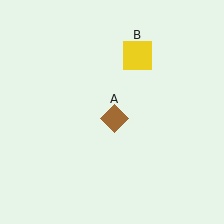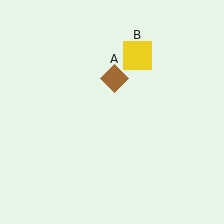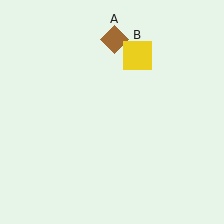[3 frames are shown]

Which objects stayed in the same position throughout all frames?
Yellow square (object B) remained stationary.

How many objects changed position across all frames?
1 object changed position: brown diamond (object A).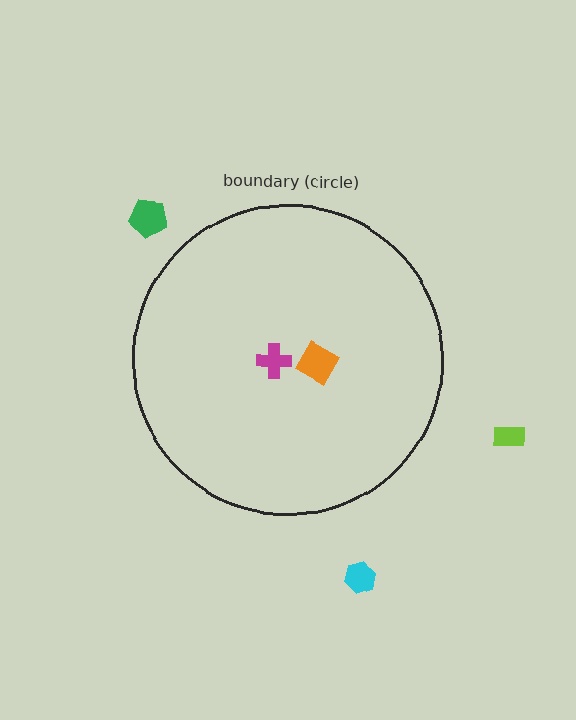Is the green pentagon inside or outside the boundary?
Outside.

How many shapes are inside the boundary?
2 inside, 3 outside.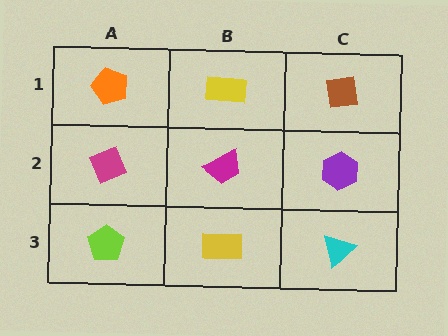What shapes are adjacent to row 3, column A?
A magenta diamond (row 2, column A), a yellow rectangle (row 3, column B).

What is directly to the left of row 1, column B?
An orange pentagon.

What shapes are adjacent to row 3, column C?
A purple hexagon (row 2, column C), a yellow rectangle (row 3, column B).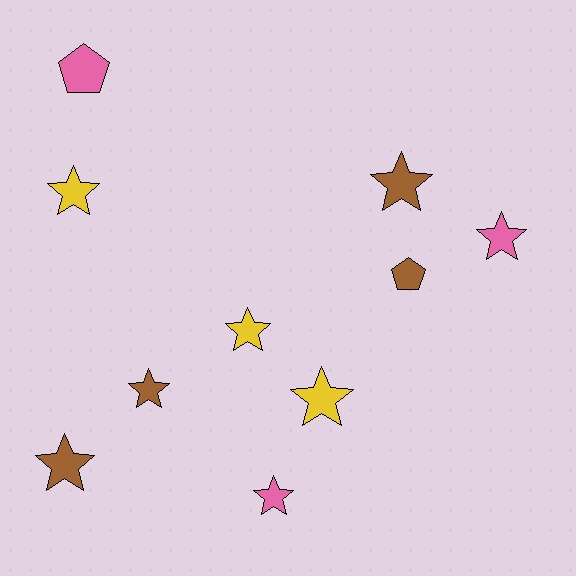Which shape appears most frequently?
Star, with 8 objects.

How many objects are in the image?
There are 10 objects.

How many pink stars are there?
There are 2 pink stars.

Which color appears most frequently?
Brown, with 4 objects.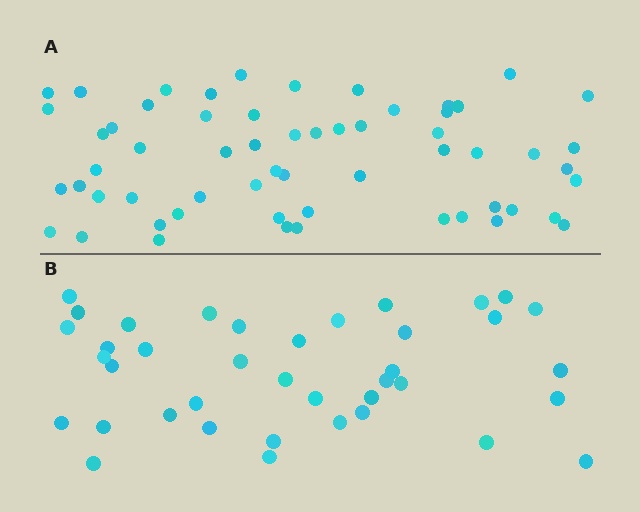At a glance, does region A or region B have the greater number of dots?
Region A (the top region) has more dots.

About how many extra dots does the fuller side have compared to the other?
Region A has approximately 20 more dots than region B.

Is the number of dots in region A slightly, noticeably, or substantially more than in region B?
Region A has substantially more. The ratio is roughly 1.5 to 1.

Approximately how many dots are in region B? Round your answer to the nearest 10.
About 40 dots. (The exact count is 39, which rounds to 40.)